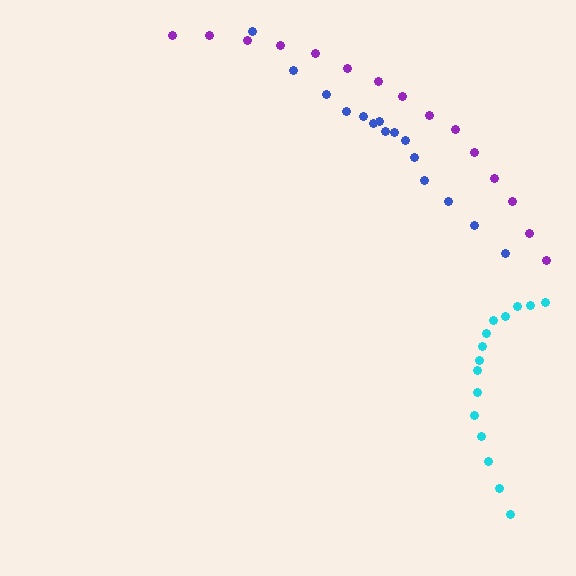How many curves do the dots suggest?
There are 3 distinct paths.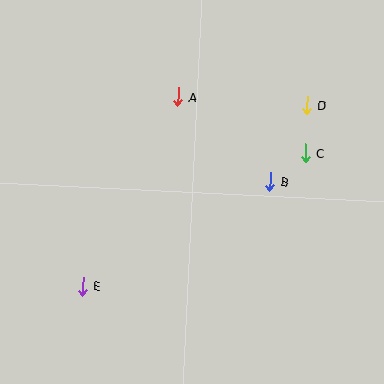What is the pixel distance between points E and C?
The distance between E and C is 260 pixels.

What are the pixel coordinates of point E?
Point E is at (82, 286).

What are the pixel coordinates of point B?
Point B is at (270, 182).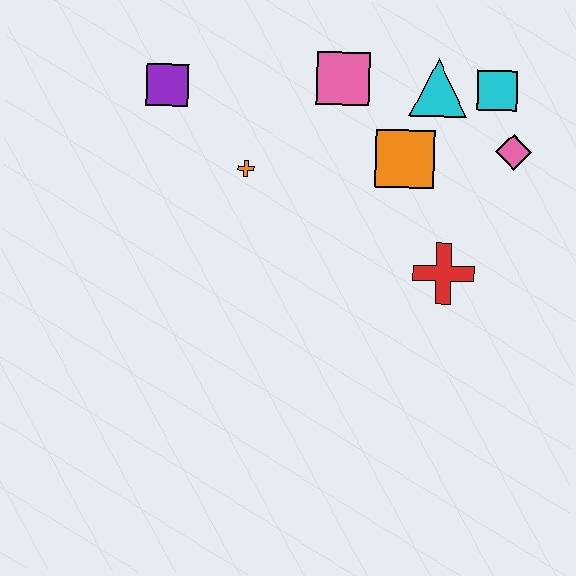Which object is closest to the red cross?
The orange square is closest to the red cross.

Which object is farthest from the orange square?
The purple square is farthest from the orange square.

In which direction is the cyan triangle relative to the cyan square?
The cyan triangle is to the left of the cyan square.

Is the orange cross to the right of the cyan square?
No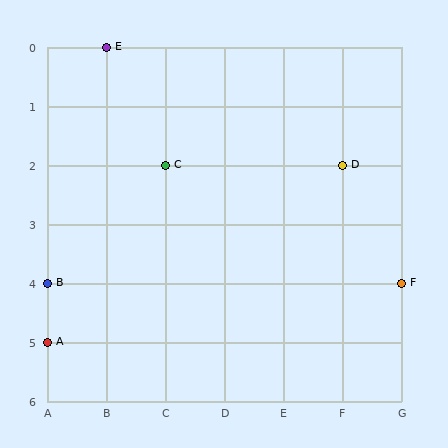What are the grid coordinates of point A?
Point A is at grid coordinates (A, 5).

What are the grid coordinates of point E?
Point E is at grid coordinates (B, 0).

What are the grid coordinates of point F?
Point F is at grid coordinates (G, 4).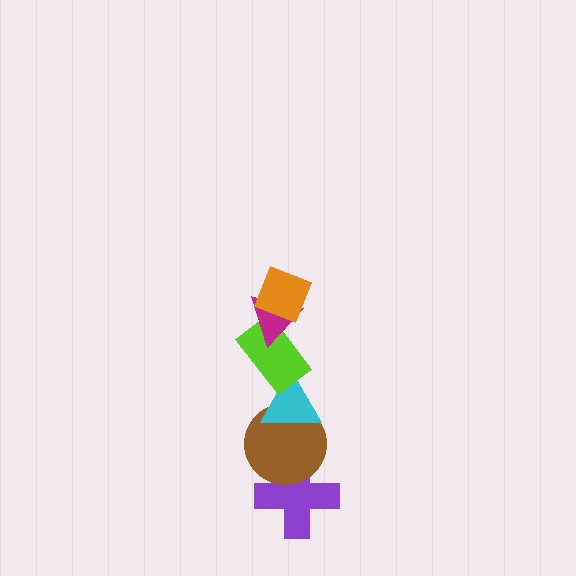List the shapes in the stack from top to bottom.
From top to bottom: the orange diamond, the magenta triangle, the lime rectangle, the cyan triangle, the brown circle, the purple cross.